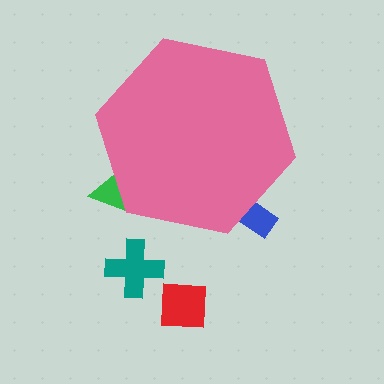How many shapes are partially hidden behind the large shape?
2 shapes are partially hidden.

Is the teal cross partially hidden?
No, the teal cross is fully visible.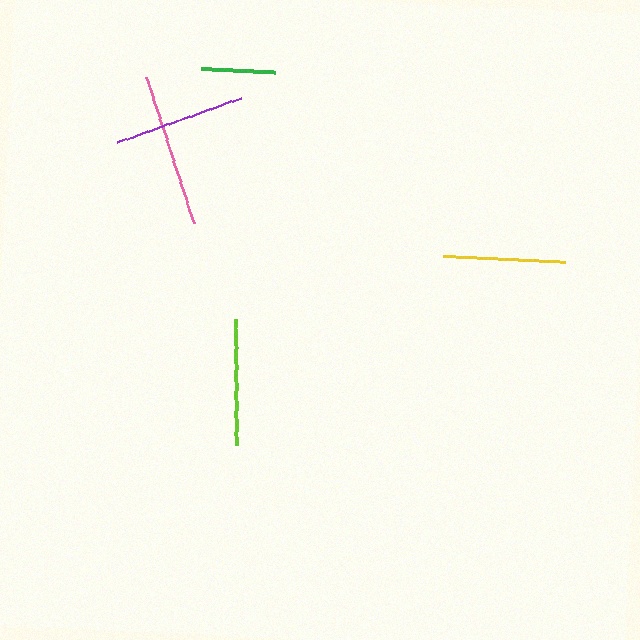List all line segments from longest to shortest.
From longest to shortest: pink, purple, lime, yellow, green.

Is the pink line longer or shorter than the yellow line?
The pink line is longer than the yellow line.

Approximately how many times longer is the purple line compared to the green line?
The purple line is approximately 1.8 times the length of the green line.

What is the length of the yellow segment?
The yellow segment is approximately 122 pixels long.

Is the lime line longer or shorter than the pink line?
The pink line is longer than the lime line.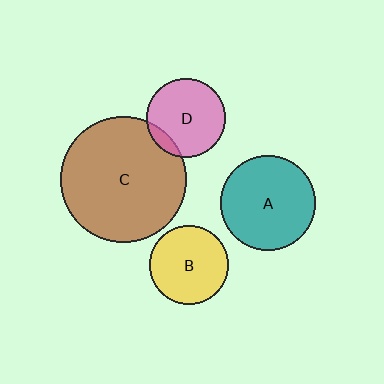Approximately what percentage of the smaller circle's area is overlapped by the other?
Approximately 10%.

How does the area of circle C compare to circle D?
Approximately 2.5 times.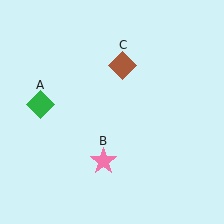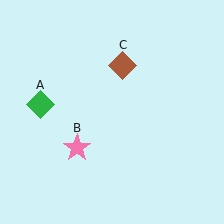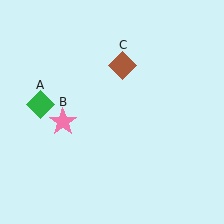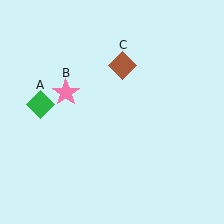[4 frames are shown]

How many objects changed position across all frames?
1 object changed position: pink star (object B).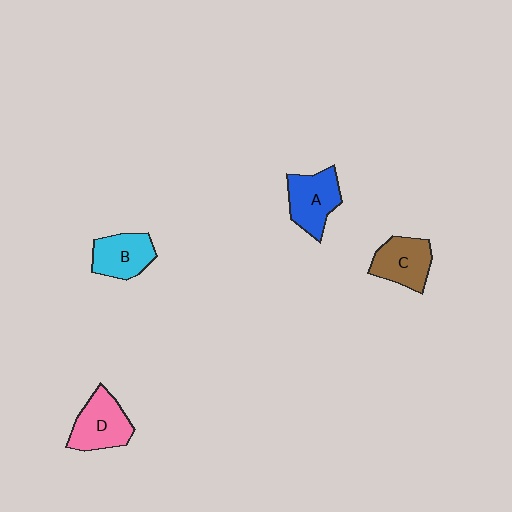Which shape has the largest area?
Shape D (pink).